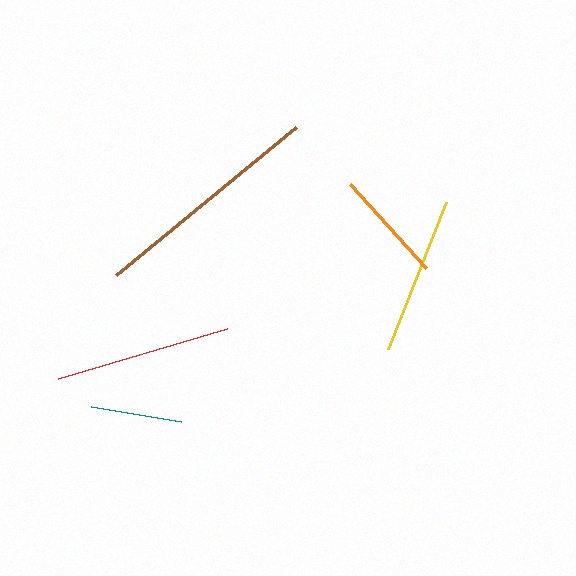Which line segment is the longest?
The brown line is the longest at approximately 233 pixels.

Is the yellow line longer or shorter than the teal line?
The yellow line is longer than the teal line.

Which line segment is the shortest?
The teal line is the shortest at approximately 91 pixels.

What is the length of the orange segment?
The orange segment is approximately 114 pixels long.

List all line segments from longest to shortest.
From longest to shortest: brown, red, yellow, orange, teal.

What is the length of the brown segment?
The brown segment is approximately 233 pixels long.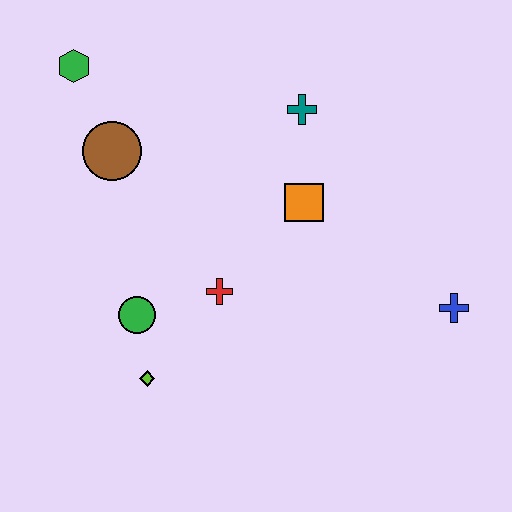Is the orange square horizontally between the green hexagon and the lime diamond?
No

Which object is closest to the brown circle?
The green hexagon is closest to the brown circle.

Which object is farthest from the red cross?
The green hexagon is farthest from the red cross.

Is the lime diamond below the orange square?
Yes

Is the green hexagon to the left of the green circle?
Yes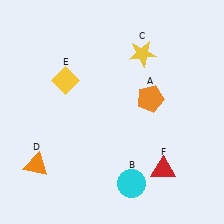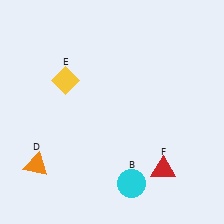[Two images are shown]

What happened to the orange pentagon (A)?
The orange pentagon (A) was removed in Image 2. It was in the top-right area of Image 1.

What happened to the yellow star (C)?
The yellow star (C) was removed in Image 2. It was in the top-right area of Image 1.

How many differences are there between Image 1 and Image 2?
There are 2 differences between the two images.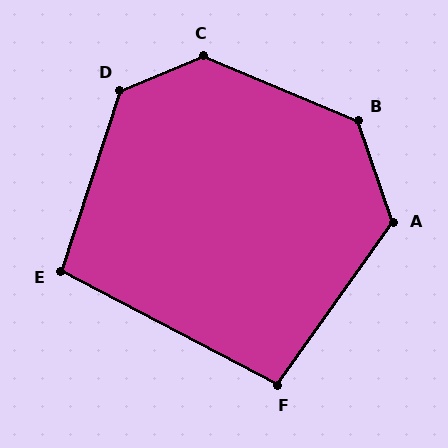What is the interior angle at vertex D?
Approximately 130 degrees (obtuse).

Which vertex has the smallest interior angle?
F, at approximately 98 degrees.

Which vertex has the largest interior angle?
C, at approximately 135 degrees.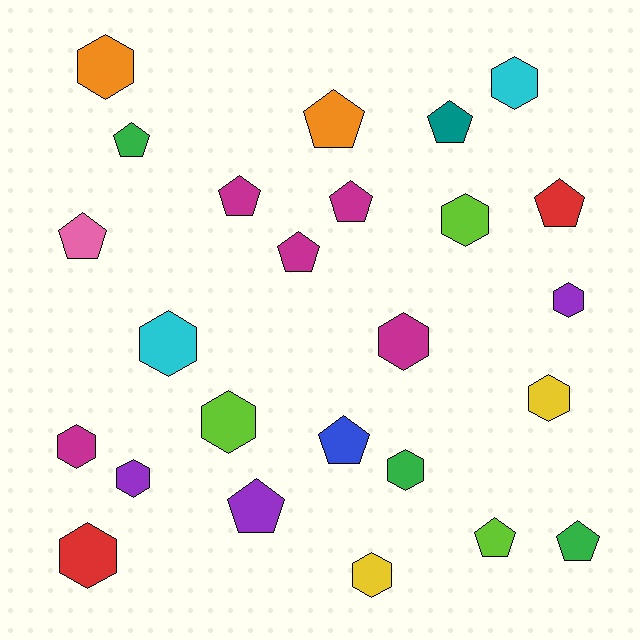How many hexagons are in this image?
There are 13 hexagons.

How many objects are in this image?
There are 25 objects.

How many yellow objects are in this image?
There are 2 yellow objects.